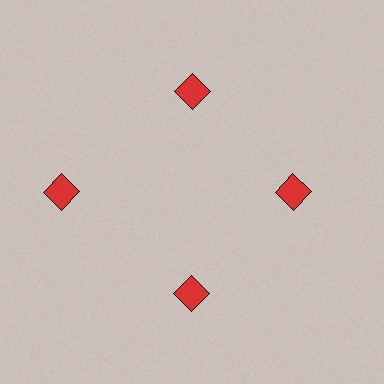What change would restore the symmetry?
The symmetry would be restored by moving it inward, back onto the ring so that all 4 squares sit at equal angles and equal distance from the center.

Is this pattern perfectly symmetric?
No. The 4 red squares are arranged in a ring, but one element near the 9 o'clock position is pushed outward from the center, breaking the 4-fold rotational symmetry.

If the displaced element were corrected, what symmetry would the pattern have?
It would have 4-fold rotational symmetry — the pattern would map onto itself every 90 degrees.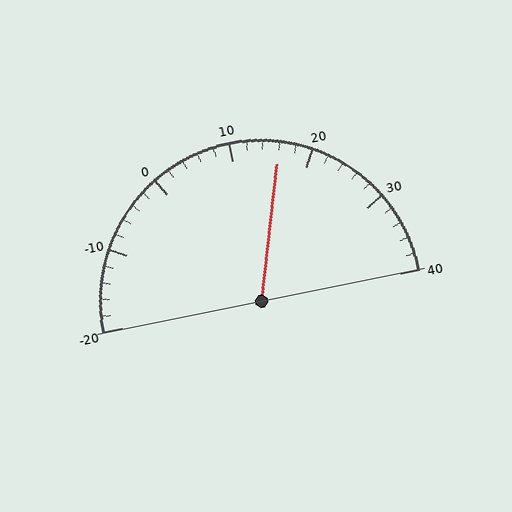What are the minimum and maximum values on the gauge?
The gauge ranges from -20 to 40.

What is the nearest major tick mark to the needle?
The nearest major tick mark is 20.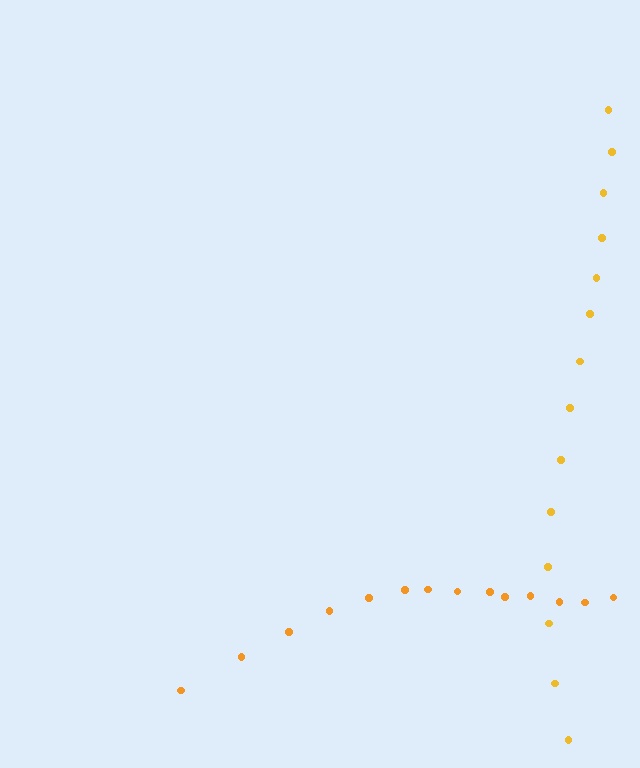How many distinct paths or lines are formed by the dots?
There are 2 distinct paths.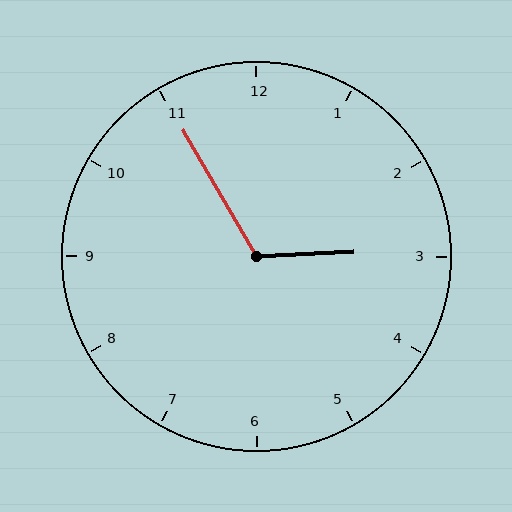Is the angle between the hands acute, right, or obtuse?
It is obtuse.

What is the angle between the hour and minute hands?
Approximately 118 degrees.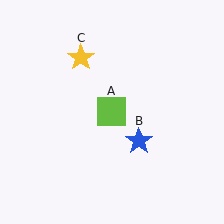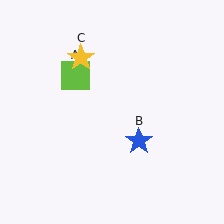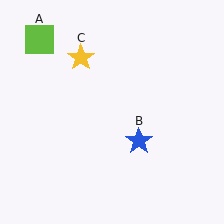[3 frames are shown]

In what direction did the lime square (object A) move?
The lime square (object A) moved up and to the left.